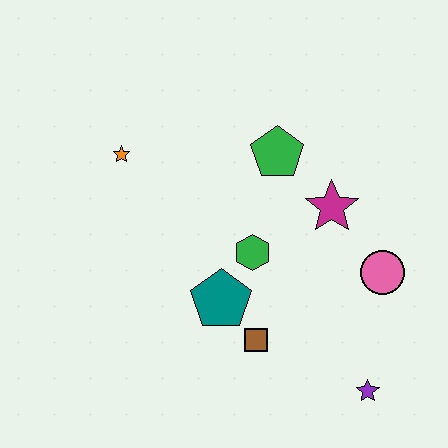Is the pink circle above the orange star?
No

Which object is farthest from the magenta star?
The orange star is farthest from the magenta star.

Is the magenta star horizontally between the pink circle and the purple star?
No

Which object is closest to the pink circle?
The magenta star is closest to the pink circle.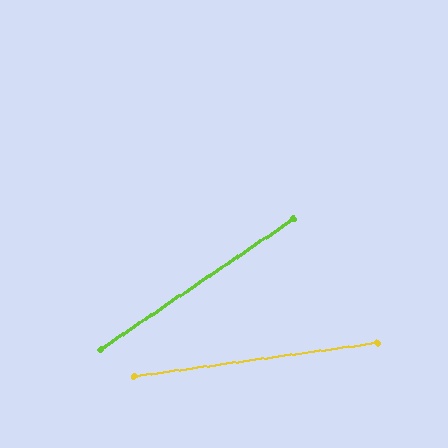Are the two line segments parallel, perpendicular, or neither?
Neither parallel nor perpendicular — they differ by about 26°.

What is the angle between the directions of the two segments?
Approximately 26 degrees.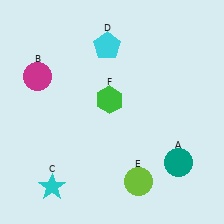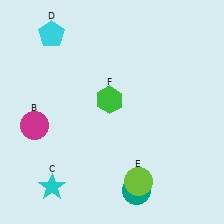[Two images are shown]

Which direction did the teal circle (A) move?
The teal circle (A) moved left.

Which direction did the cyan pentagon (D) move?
The cyan pentagon (D) moved left.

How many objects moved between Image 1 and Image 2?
3 objects moved between the two images.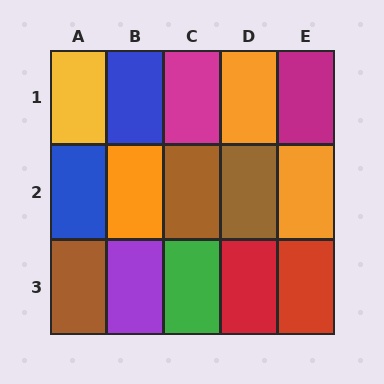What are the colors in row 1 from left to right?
Yellow, blue, magenta, orange, magenta.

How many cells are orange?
3 cells are orange.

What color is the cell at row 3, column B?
Purple.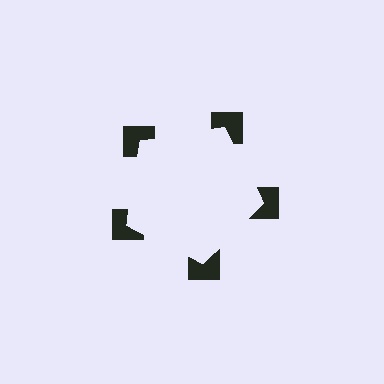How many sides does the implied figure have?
5 sides.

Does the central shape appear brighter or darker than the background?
It typically appears slightly brighter than the background, even though no actual brightness change is drawn.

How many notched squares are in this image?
There are 5 — one at each vertex of the illusory pentagon.